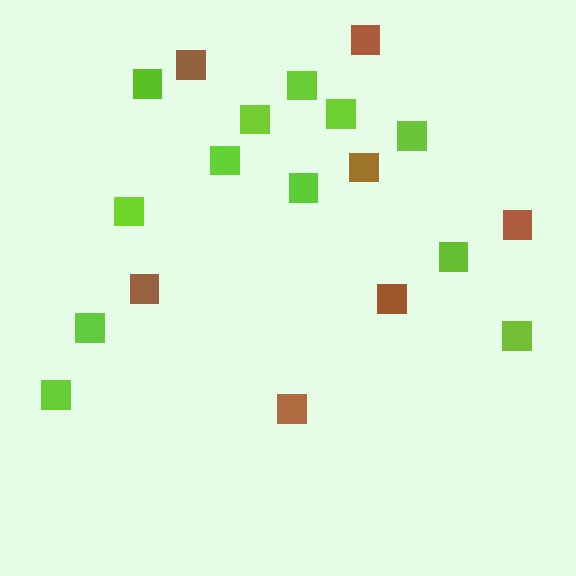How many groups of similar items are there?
There are 2 groups: one group of brown squares (7) and one group of lime squares (12).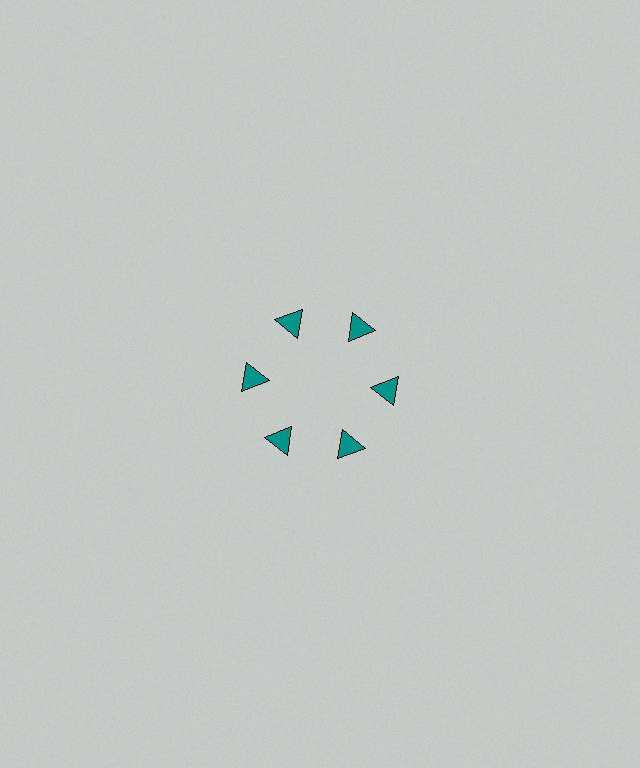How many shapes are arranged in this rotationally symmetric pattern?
There are 6 shapes, arranged in 6 groups of 1.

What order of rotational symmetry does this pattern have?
This pattern has 6-fold rotational symmetry.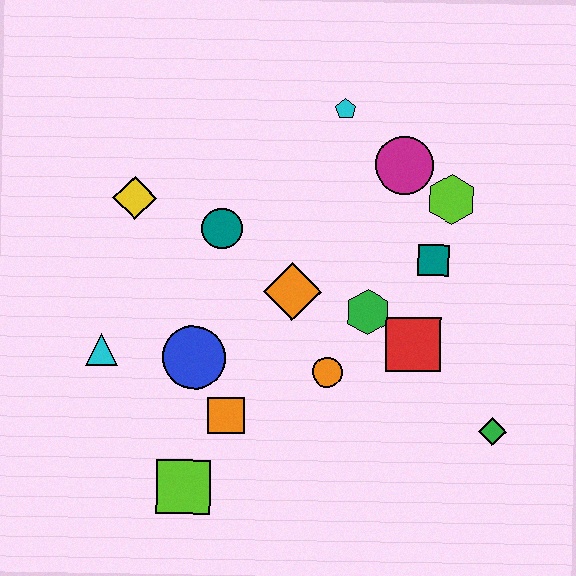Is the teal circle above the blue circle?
Yes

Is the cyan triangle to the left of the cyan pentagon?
Yes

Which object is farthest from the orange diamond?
The green diamond is farthest from the orange diamond.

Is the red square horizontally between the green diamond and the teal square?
No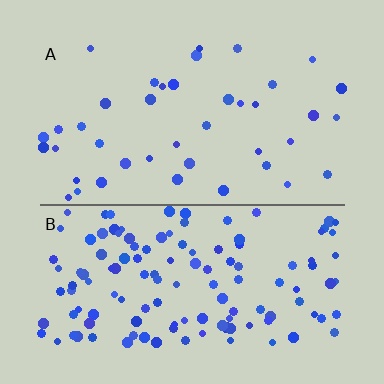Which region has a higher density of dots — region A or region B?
B (the bottom).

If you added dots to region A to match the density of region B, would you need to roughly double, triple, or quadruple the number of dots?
Approximately triple.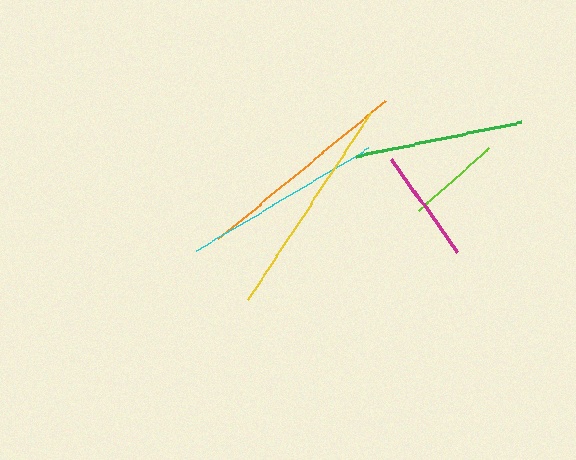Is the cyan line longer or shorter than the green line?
The cyan line is longer than the green line.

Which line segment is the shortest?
The lime line is the shortest at approximately 95 pixels.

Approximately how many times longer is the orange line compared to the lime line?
The orange line is approximately 2.3 times the length of the lime line.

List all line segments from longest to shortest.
From longest to shortest: yellow, orange, cyan, green, magenta, lime.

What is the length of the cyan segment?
The cyan segment is approximately 200 pixels long.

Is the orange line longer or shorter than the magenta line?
The orange line is longer than the magenta line.